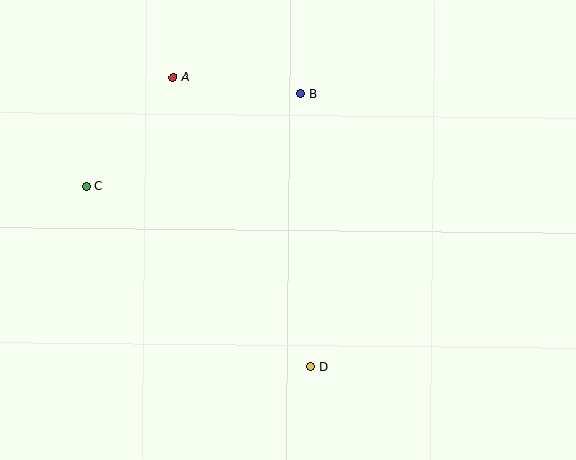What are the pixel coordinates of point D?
Point D is at (310, 367).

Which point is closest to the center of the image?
Point B at (301, 94) is closest to the center.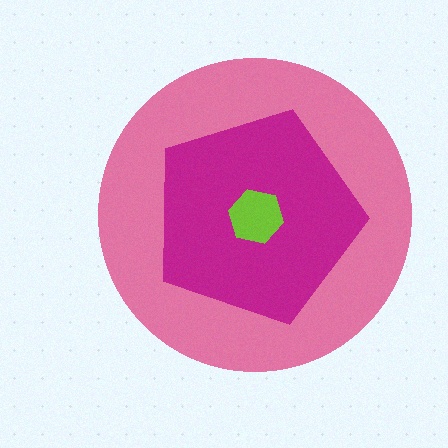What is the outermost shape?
The pink circle.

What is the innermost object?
The lime hexagon.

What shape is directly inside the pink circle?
The magenta pentagon.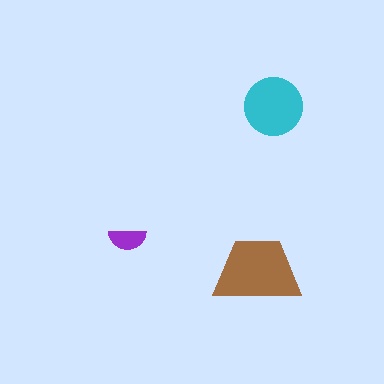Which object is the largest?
The brown trapezoid.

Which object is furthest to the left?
The purple semicircle is leftmost.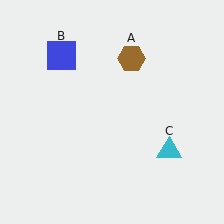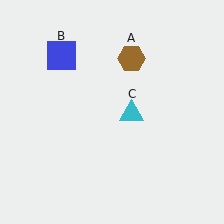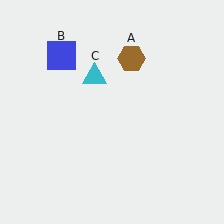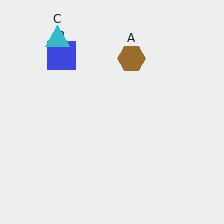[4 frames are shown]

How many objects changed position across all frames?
1 object changed position: cyan triangle (object C).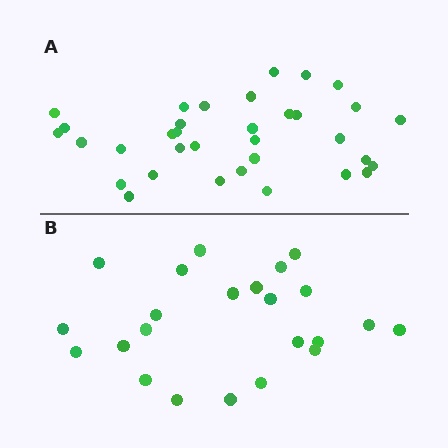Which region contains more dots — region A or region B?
Region A (the top region) has more dots.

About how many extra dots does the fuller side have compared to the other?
Region A has roughly 12 or so more dots than region B.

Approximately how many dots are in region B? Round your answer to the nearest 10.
About 20 dots. (The exact count is 23, which rounds to 20.)